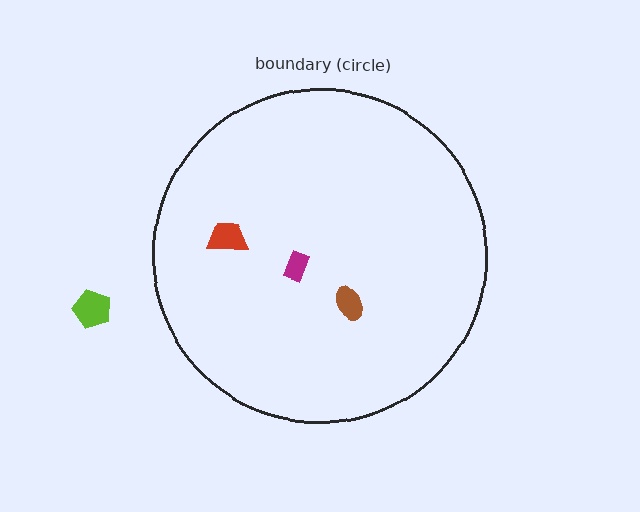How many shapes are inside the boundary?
3 inside, 1 outside.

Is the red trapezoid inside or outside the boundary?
Inside.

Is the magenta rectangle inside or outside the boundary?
Inside.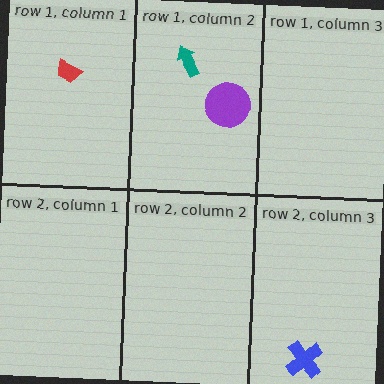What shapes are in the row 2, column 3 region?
The blue cross.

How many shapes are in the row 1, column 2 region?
2.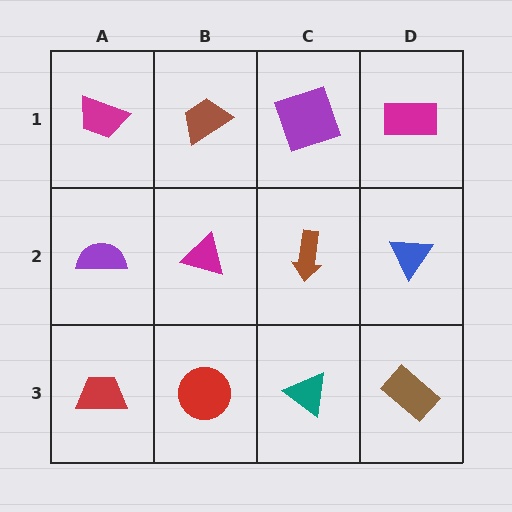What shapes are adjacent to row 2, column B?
A brown trapezoid (row 1, column B), a red circle (row 3, column B), a purple semicircle (row 2, column A), a brown arrow (row 2, column C).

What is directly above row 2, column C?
A purple square.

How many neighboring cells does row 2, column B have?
4.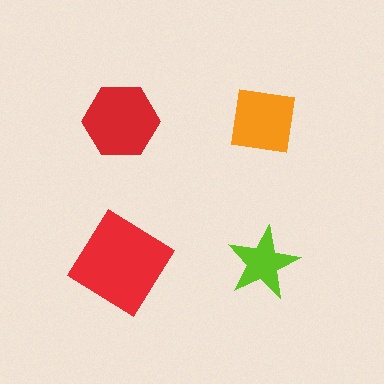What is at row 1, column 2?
An orange square.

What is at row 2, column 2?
A lime star.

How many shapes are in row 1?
2 shapes.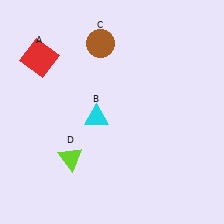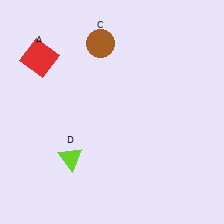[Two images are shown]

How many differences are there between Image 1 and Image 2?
There is 1 difference between the two images.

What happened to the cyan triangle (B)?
The cyan triangle (B) was removed in Image 2. It was in the bottom-left area of Image 1.